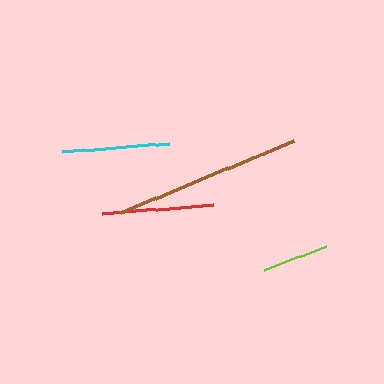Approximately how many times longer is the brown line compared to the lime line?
The brown line is approximately 2.8 times the length of the lime line.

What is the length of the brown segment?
The brown segment is approximately 188 pixels long.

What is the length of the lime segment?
The lime segment is approximately 68 pixels long.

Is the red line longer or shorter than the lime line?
The red line is longer than the lime line.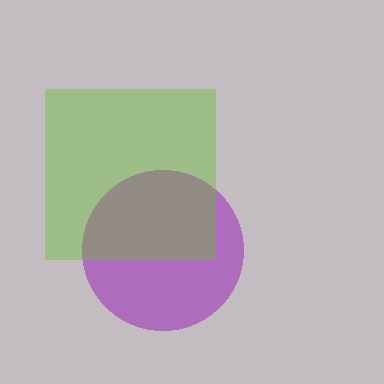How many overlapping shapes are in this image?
There are 2 overlapping shapes in the image.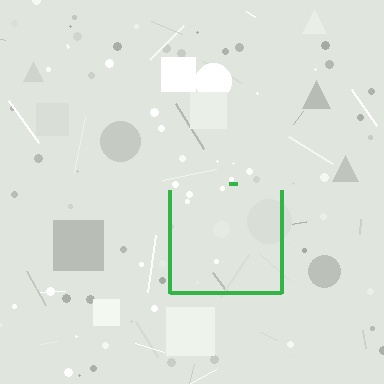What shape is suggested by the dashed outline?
The dashed outline suggests a square.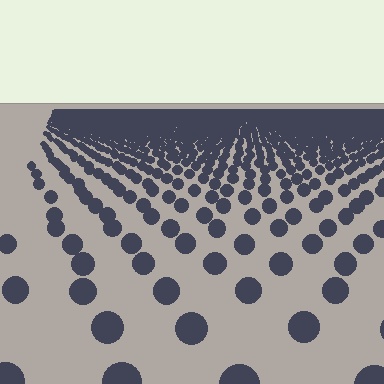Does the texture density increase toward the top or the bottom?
Density increases toward the top.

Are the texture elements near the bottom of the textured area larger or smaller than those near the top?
Larger. Near the bottom, elements are closer to the viewer and appear at a bigger on-screen size.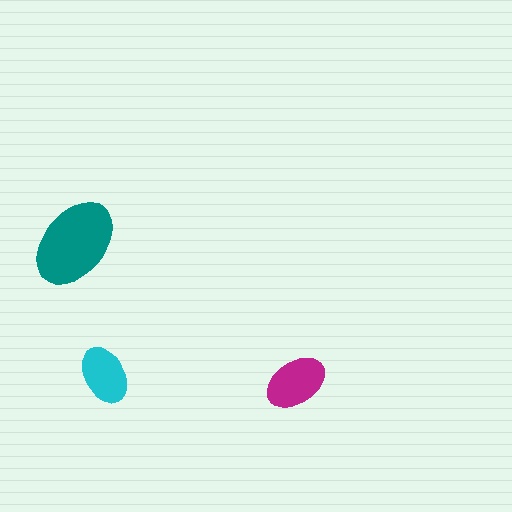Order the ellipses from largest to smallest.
the teal one, the magenta one, the cyan one.